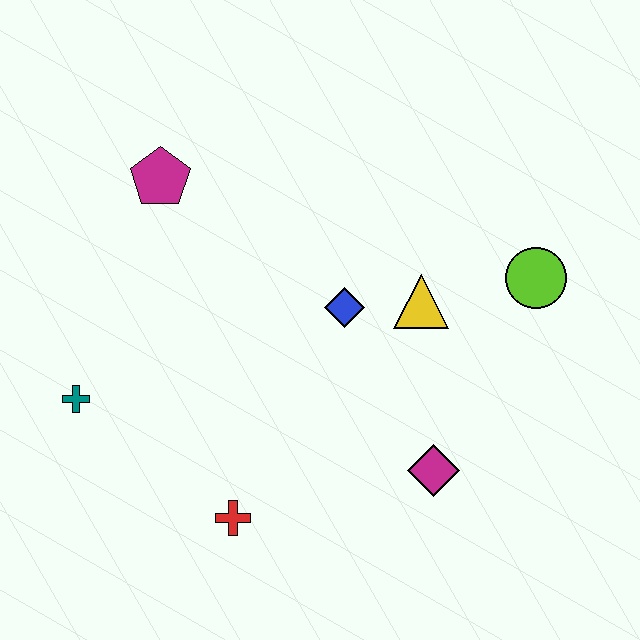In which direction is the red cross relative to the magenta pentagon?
The red cross is below the magenta pentagon.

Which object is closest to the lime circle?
The yellow triangle is closest to the lime circle.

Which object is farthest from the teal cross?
The lime circle is farthest from the teal cross.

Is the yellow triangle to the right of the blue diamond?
Yes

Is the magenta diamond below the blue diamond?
Yes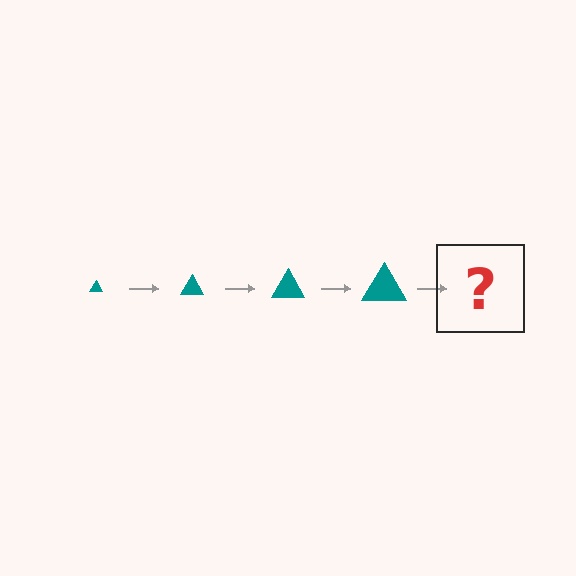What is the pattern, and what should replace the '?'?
The pattern is that the triangle gets progressively larger each step. The '?' should be a teal triangle, larger than the previous one.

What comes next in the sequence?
The next element should be a teal triangle, larger than the previous one.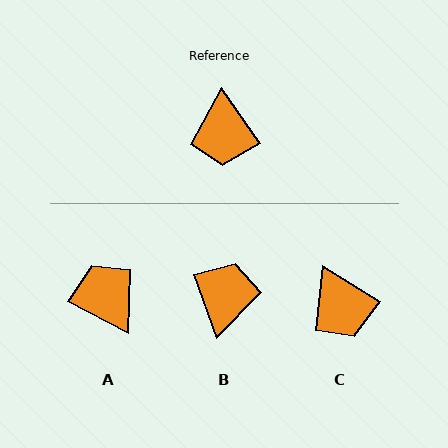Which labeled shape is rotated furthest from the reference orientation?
B, about 165 degrees away.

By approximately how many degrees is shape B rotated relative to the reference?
Approximately 165 degrees counter-clockwise.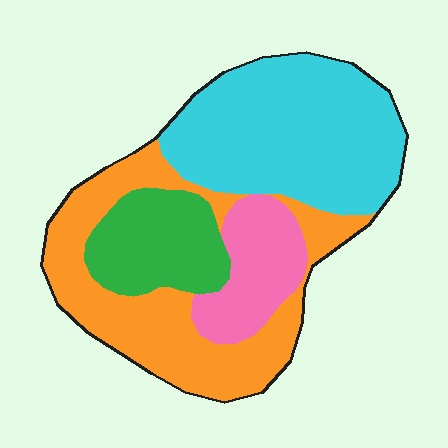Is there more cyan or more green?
Cyan.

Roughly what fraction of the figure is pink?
Pink covers 13% of the figure.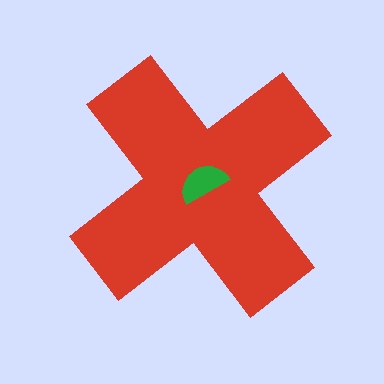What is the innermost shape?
The green semicircle.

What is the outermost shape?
The red cross.